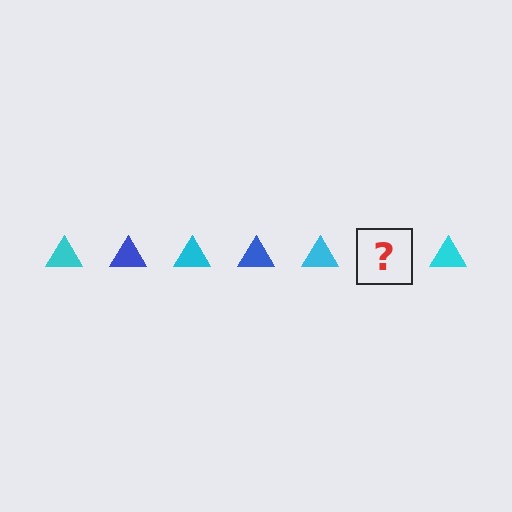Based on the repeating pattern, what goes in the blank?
The blank should be a blue triangle.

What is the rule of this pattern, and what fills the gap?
The rule is that the pattern cycles through cyan, blue triangles. The gap should be filled with a blue triangle.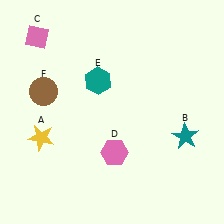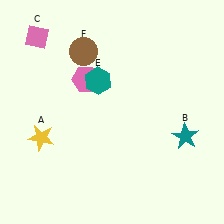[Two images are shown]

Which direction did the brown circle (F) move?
The brown circle (F) moved right.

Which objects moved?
The objects that moved are: the pink hexagon (D), the brown circle (F).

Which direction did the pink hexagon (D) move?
The pink hexagon (D) moved up.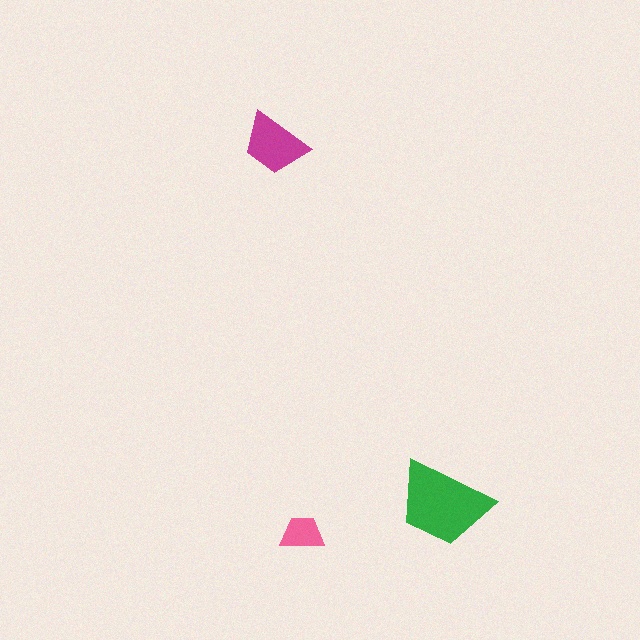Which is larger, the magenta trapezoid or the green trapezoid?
The green one.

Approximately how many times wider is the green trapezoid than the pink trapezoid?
About 2 times wider.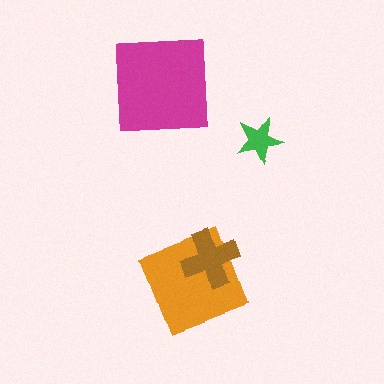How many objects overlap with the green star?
0 objects overlap with the green star.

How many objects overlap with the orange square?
1 object overlaps with the orange square.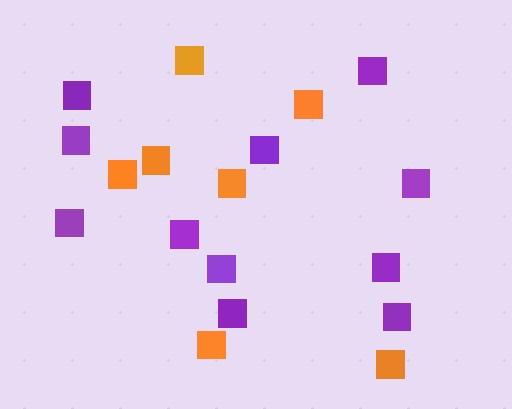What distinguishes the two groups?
There are 2 groups: one group of orange squares (7) and one group of purple squares (11).